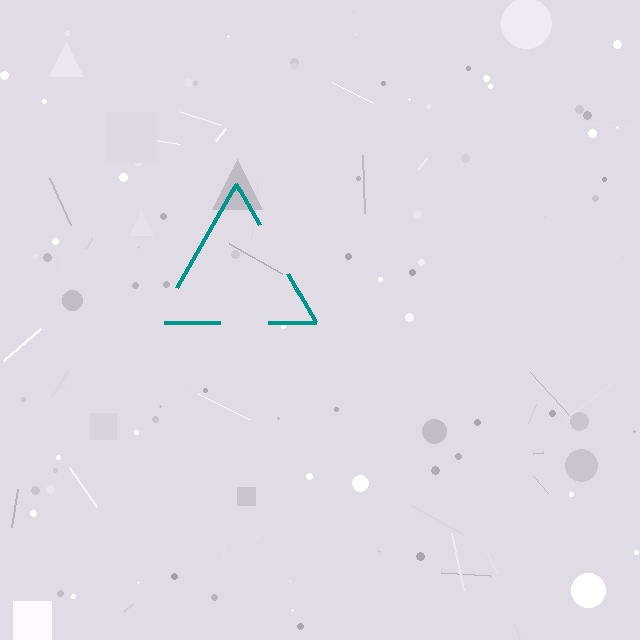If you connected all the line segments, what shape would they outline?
They would outline a triangle.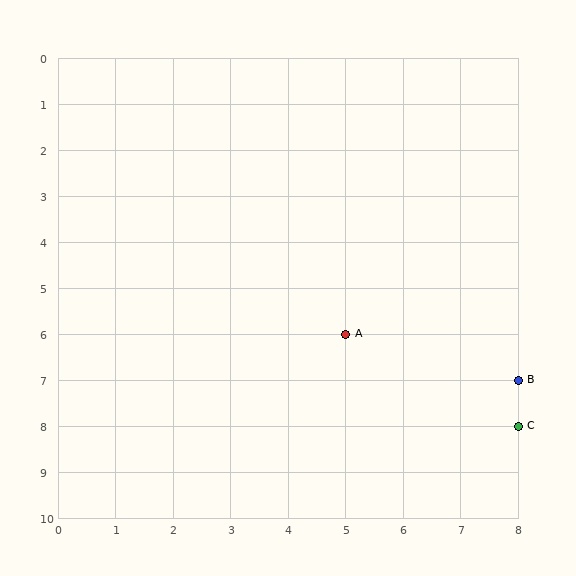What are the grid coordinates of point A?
Point A is at grid coordinates (5, 6).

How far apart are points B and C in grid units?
Points B and C are 1 row apart.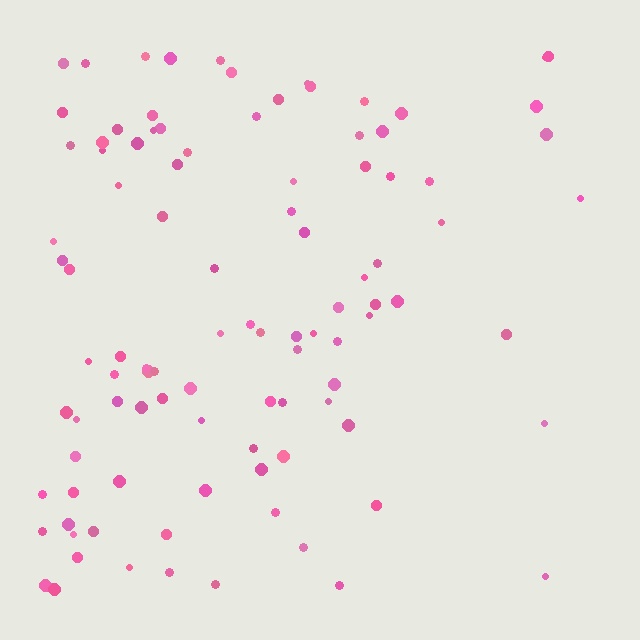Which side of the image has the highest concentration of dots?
The left.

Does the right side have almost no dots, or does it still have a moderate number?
Still a moderate number, just noticeably fewer than the left.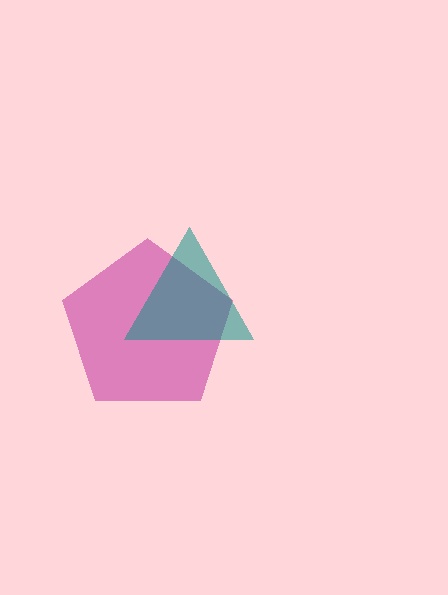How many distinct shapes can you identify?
There are 2 distinct shapes: a magenta pentagon, a teal triangle.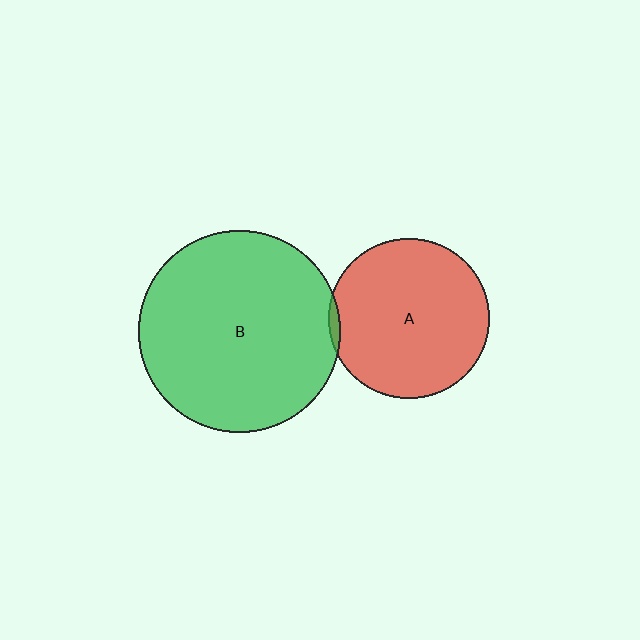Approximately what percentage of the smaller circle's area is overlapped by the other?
Approximately 5%.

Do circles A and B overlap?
Yes.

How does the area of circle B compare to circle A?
Approximately 1.6 times.